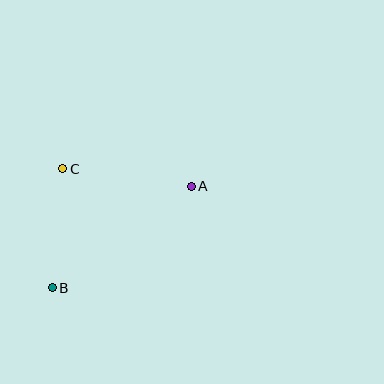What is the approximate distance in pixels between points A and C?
The distance between A and C is approximately 130 pixels.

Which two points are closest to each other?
Points B and C are closest to each other.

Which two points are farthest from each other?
Points A and B are farthest from each other.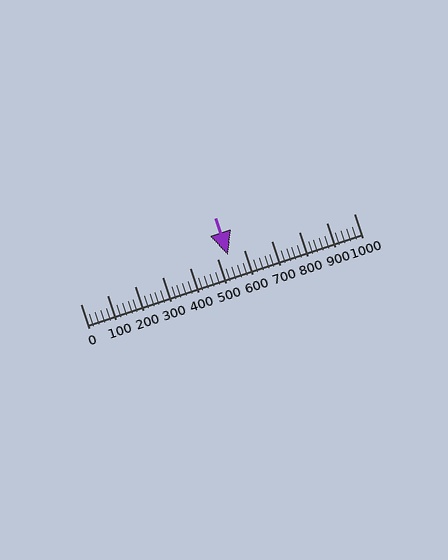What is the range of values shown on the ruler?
The ruler shows values from 0 to 1000.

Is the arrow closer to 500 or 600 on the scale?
The arrow is closer to 500.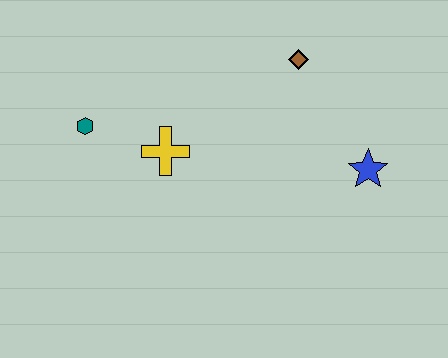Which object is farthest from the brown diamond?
The teal hexagon is farthest from the brown diamond.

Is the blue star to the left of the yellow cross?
No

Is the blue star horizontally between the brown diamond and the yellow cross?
No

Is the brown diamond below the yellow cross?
No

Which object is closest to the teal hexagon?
The yellow cross is closest to the teal hexagon.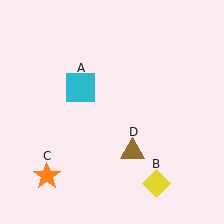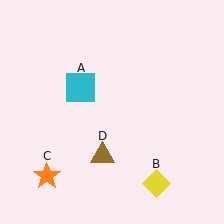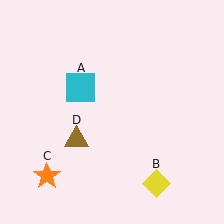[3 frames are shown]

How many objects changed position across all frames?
1 object changed position: brown triangle (object D).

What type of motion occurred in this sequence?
The brown triangle (object D) rotated clockwise around the center of the scene.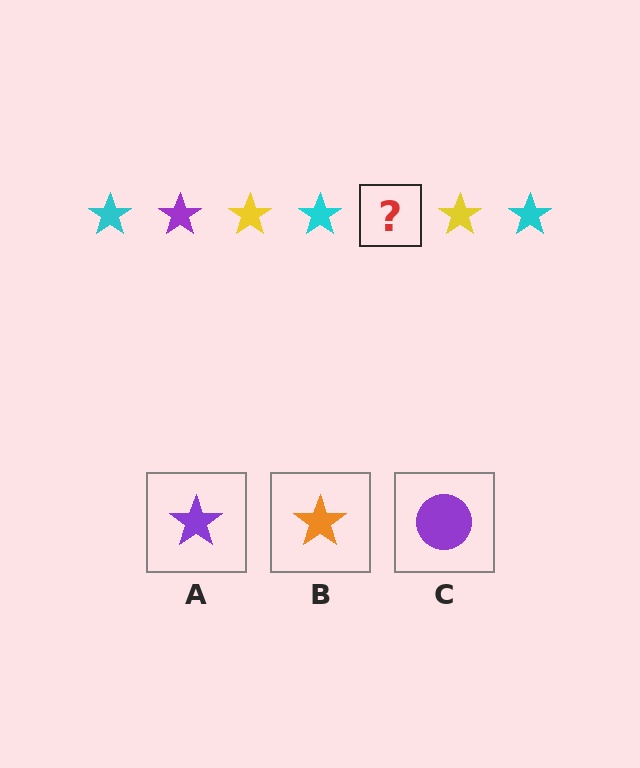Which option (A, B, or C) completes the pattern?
A.